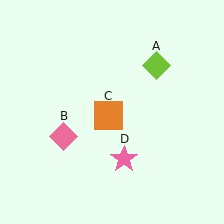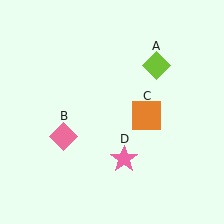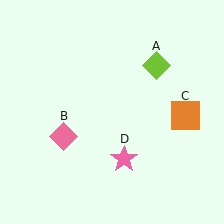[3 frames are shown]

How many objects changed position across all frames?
1 object changed position: orange square (object C).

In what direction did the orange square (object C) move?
The orange square (object C) moved right.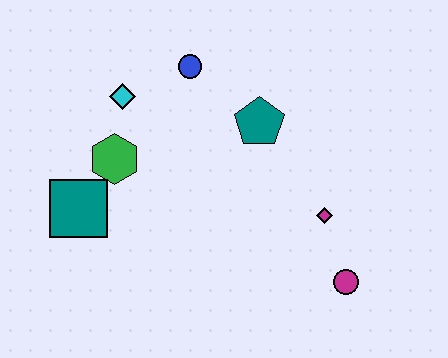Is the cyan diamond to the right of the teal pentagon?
No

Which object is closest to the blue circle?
The cyan diamond is closest to the blue circle.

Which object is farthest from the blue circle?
The magenta circle is farthest from the blue circle.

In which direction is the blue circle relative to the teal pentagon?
The blue circle is to the left of the teal pentagon.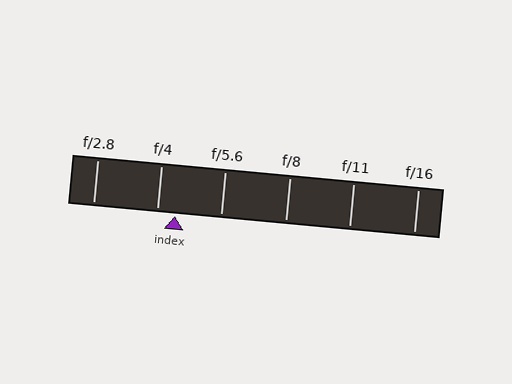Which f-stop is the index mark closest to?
The index mark is closest to f/4.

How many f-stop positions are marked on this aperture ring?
There are 6 f-stop positions marked.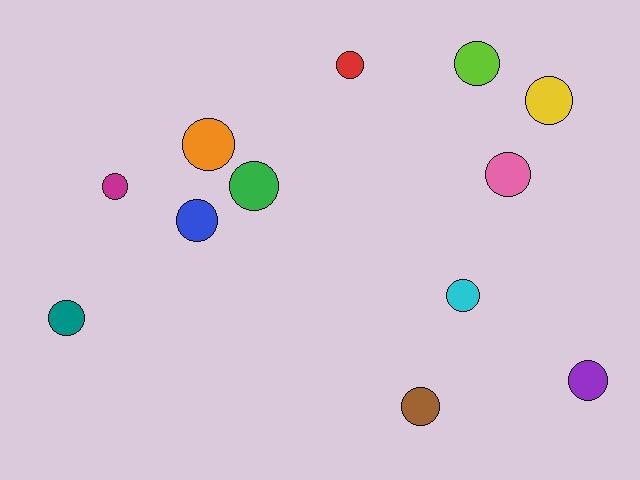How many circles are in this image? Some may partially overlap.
There are 12 circles.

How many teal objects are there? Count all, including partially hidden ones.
There is 1 teal object.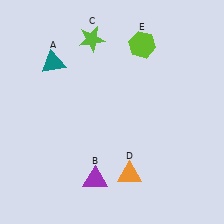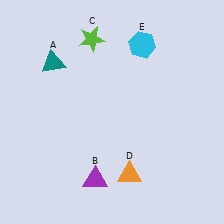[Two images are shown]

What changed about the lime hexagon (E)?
In Image 1, E is lime. In Image 2, it changed to cyan.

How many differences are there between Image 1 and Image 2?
There is 1 difference between the two images.